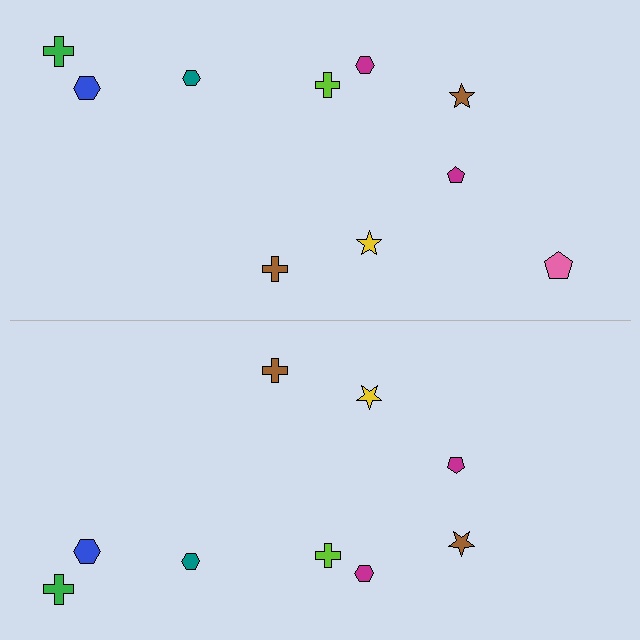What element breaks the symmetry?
A pink pentagon is missing from the bottom side.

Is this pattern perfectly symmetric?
No, the pattern is not perfectly symmetric. A pink pentagon is missing from the bottom side.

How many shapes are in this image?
There are 19 shapes in this image.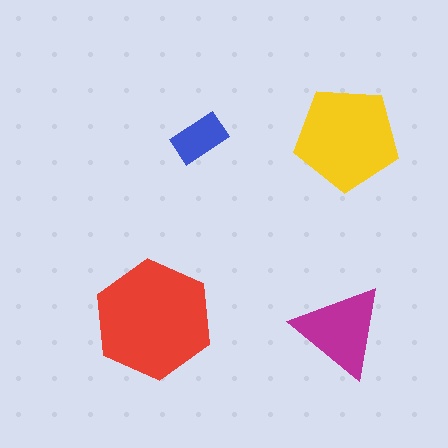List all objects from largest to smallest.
The red hexagon, the yellow pentagon, the magenta triangle, the blue rectangle.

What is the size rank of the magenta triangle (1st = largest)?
3rd.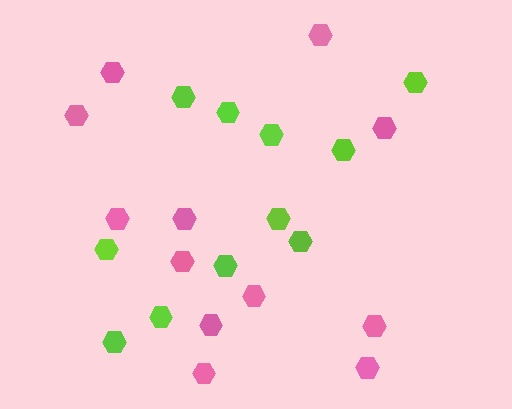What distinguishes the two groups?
There are 2 groups: one group of lime hexagons (11) and one group of pink hexagons (12).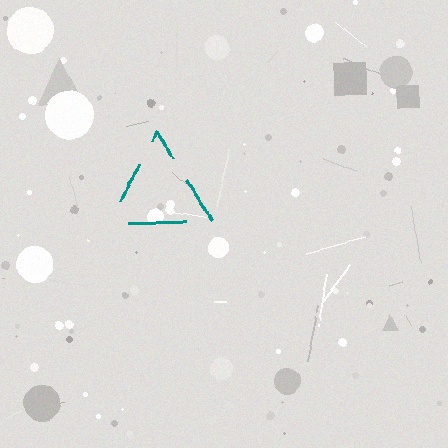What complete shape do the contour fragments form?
The contour fragments form a triangle.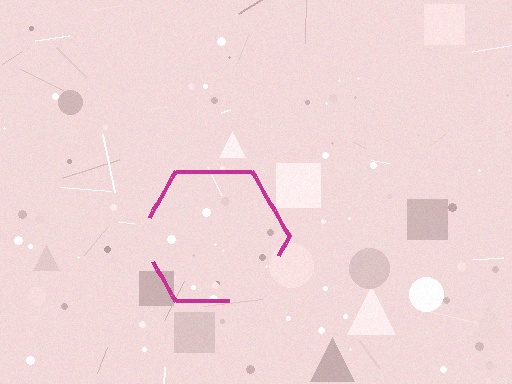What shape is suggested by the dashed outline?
The dashed outline suggests a hexagon.